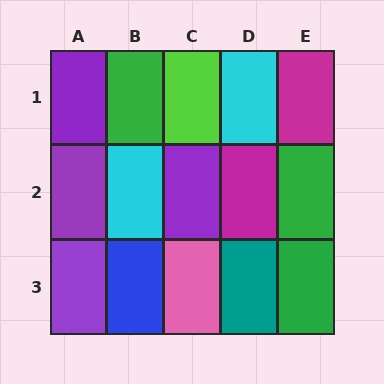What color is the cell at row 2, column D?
Magenta.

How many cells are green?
3 cells are green.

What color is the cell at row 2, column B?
Cyan.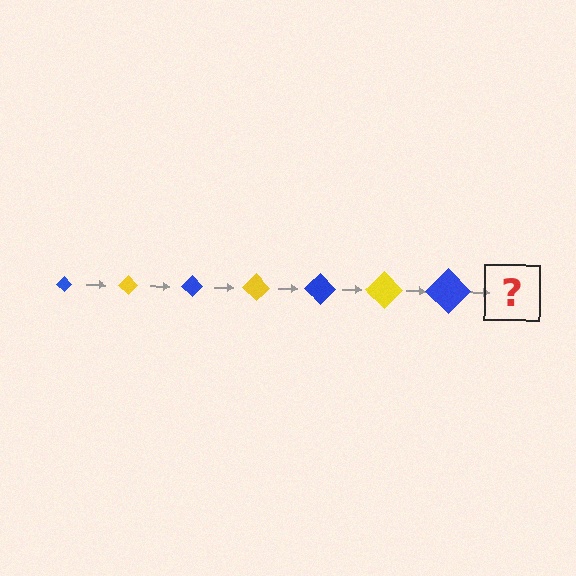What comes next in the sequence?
The next element should be a yellow diamond, larger than the previous one.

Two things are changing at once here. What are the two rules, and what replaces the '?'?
The two rules are that the diamond grows larger each step and the color cycles through blue and yellow. The '?' should be a yellow diamond, larger than the previous one.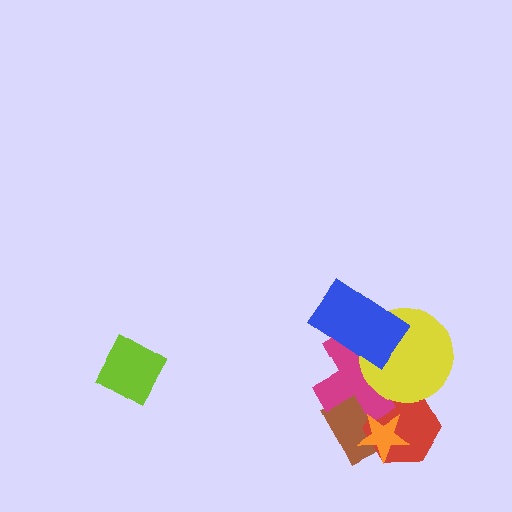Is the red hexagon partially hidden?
Yes, it is partially covered by another shape.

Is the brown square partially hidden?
Yes, it is partially covered by another shape.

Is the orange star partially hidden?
No, no other shape covers it.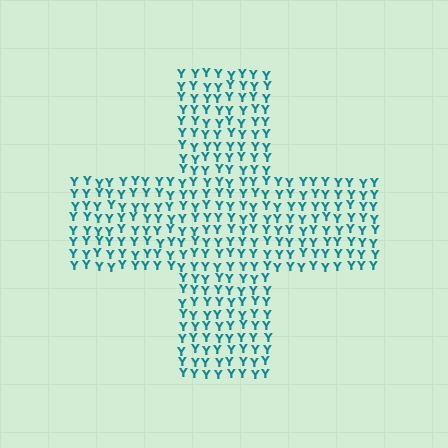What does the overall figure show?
The overall figure shows a cross.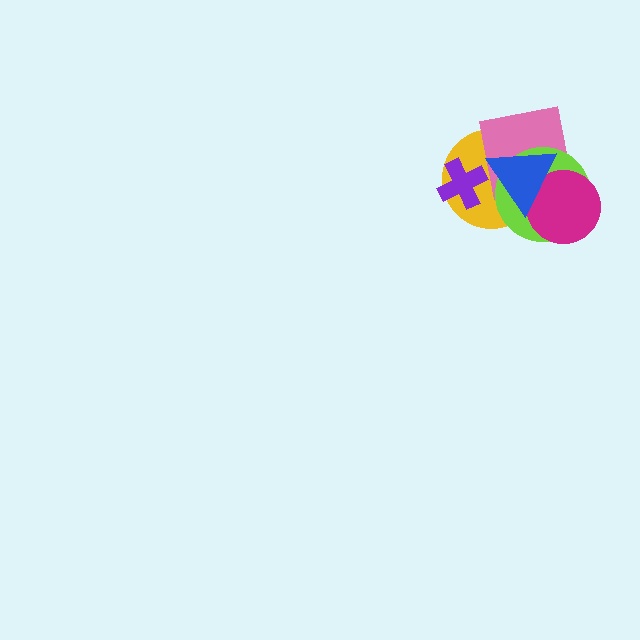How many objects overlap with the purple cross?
1 object overlaps with the purple cross.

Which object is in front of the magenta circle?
The blue triangle is in front of the magenta circle.